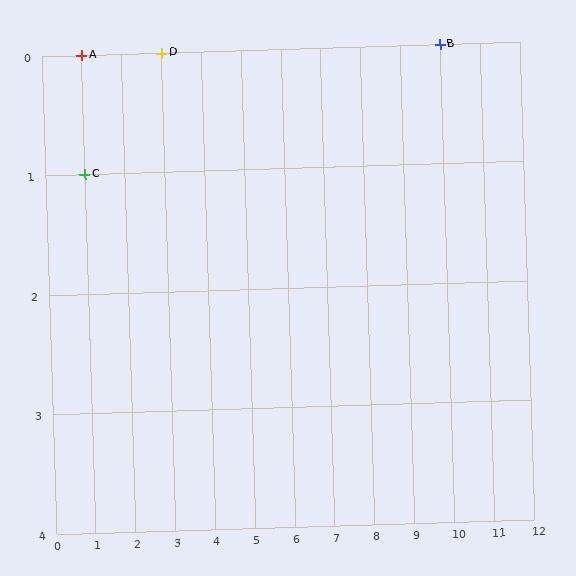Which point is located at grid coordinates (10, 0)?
Point B is at (10, 0).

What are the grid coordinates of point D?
Point D is at grid coordinates (3, 0).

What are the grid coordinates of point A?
Point A is at grid coordinates (1, 0).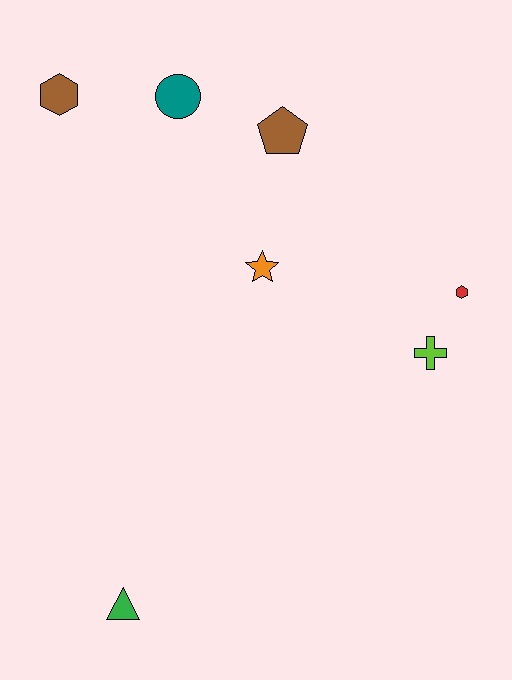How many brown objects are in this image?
There are 2 brown objects.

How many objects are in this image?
There are 7 objects.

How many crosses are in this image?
There is 1 cross.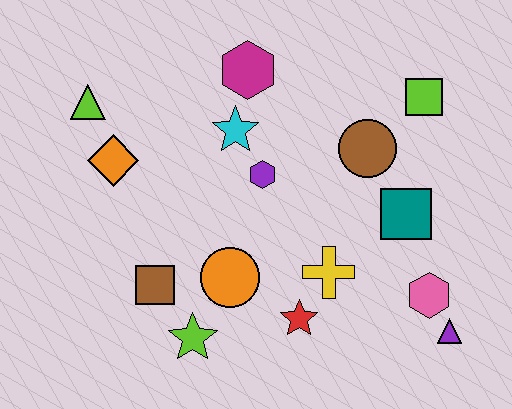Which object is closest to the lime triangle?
The orange diamond is closest to the lime triangle.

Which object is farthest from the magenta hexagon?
The purple triangle is farthest from the magenta hexagon.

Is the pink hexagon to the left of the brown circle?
No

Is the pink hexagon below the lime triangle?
Yes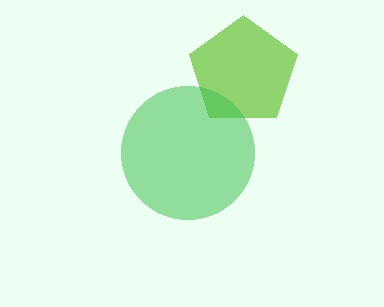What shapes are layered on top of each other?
The layered shapes are: a lime pentagon, a green circle.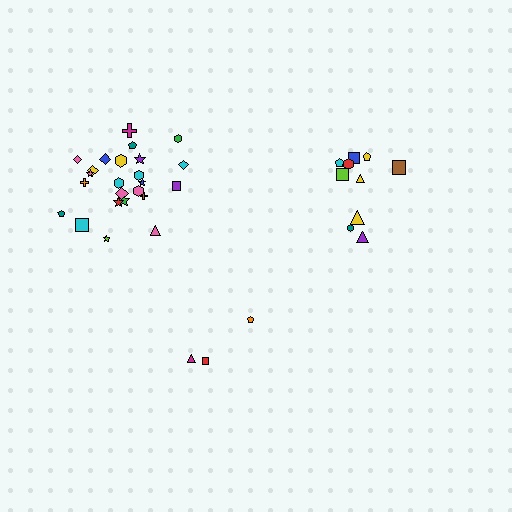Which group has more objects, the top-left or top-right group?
The top-left group.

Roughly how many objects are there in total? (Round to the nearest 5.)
Roughly 40 objects in total.